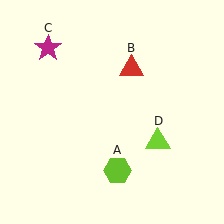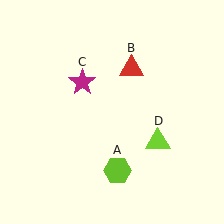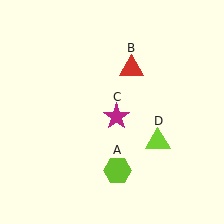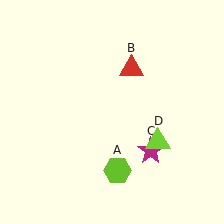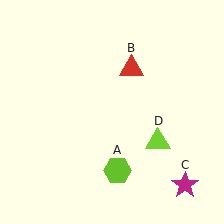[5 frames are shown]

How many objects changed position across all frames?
1 object changed position: magenta star (object C).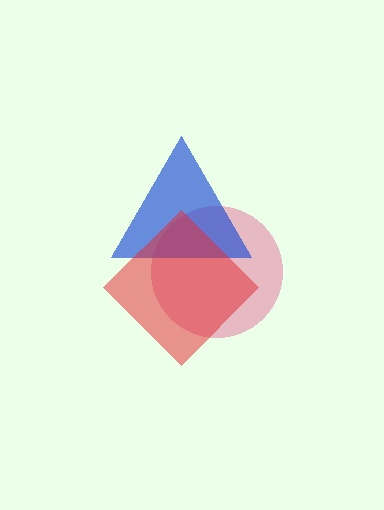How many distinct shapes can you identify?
There are 3 distinct shapes: a pink circle, a blue triangle, a red diamond.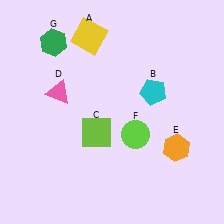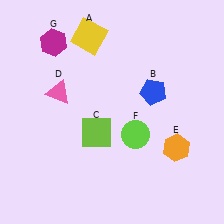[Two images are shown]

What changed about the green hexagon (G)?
In Image 1, G is green. In Image 2, it changed to magenta.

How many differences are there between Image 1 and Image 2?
There are 2 differences between the two images.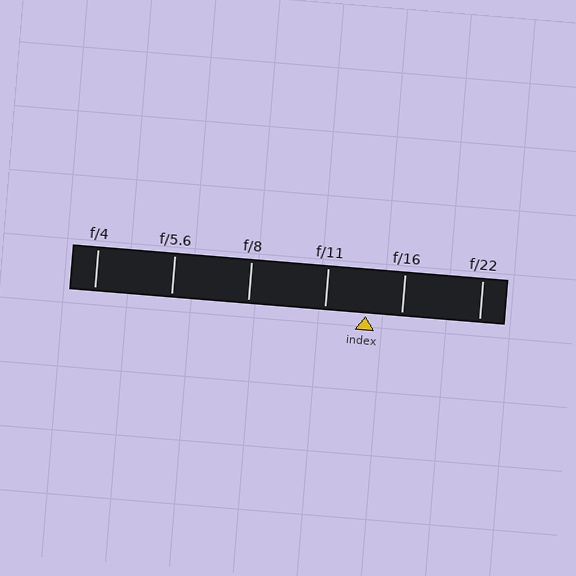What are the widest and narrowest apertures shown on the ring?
The widest aperture shown is f/4 and the narrowest is f/22.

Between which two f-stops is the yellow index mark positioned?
The index mark is between f/11 and f/16.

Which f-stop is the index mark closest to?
The index mark is closest to f/16.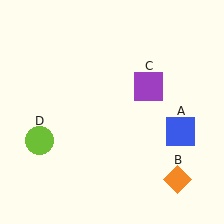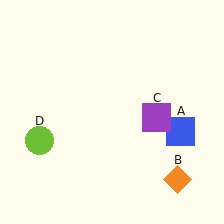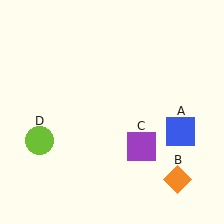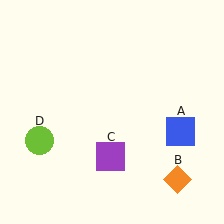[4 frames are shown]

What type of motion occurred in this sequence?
The purple square (object C) rotated clockwise around the center of the scene.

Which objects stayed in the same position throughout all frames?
Blue square (object A) and orange diamond (object B) and lime circle (object D) remained stationary.